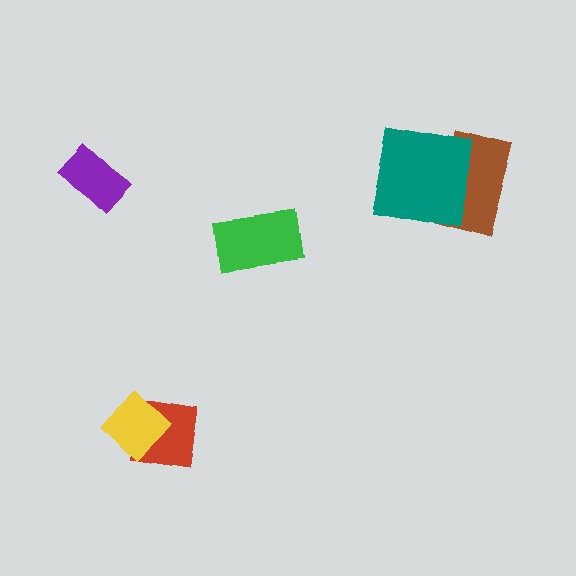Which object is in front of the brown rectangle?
The teal square is in front of the brown rectangle.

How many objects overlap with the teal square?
1 object overlaps with the teal square.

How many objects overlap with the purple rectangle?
0 objects overlap with the purple rectangle.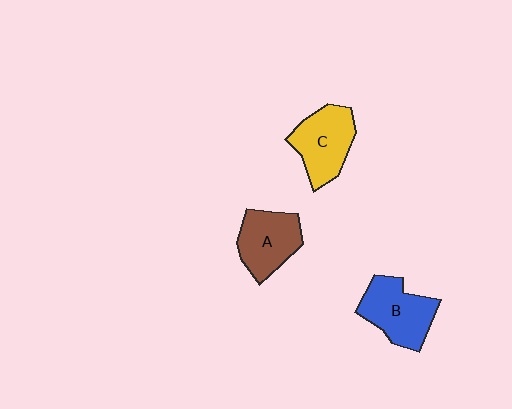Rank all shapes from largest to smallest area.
From largest to smallest: B (blue), C (yellow), A (brown).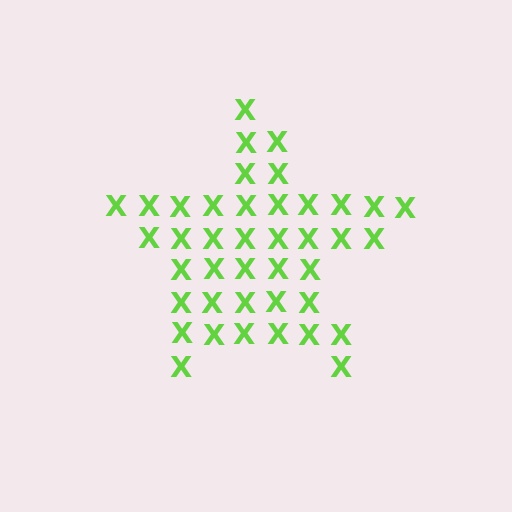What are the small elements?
The small elements are letter X's.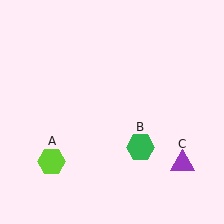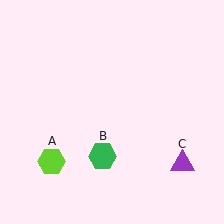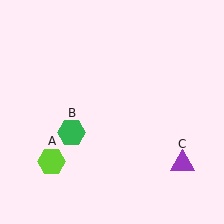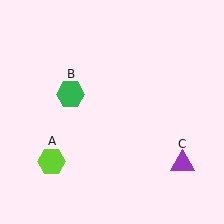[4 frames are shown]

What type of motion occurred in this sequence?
The green hexagon (object B) rotated clockwise around the center of the scene.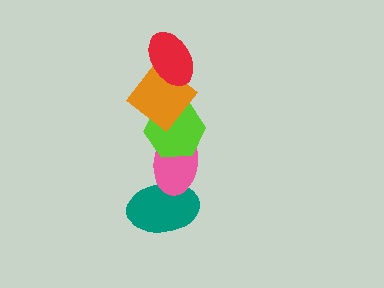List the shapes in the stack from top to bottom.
From top to bottom: the red ellipse, the orange diamond, the lime hexagon, the pink ellipse, the teal ellipse.